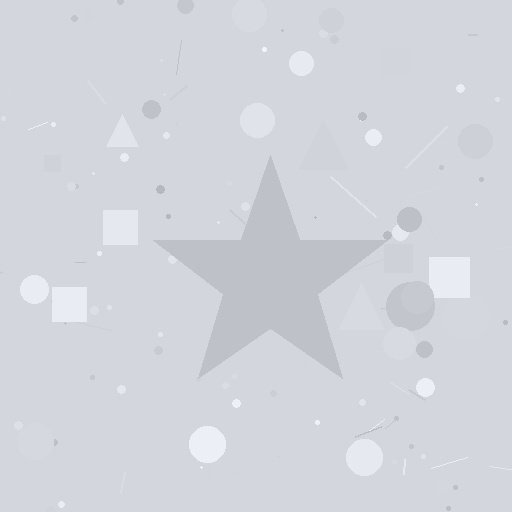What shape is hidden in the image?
A star is hidden in the image.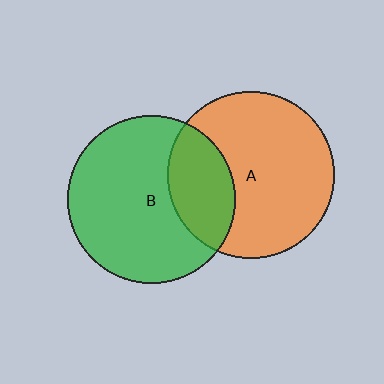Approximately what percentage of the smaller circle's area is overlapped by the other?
Approximately 30%.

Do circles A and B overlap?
Yes.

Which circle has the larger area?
Circle B (green).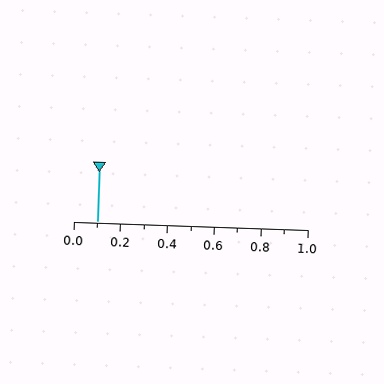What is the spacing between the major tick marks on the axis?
The major ticks are spaced 0.2 apart.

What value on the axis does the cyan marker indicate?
The marker indicates approximately 0.1.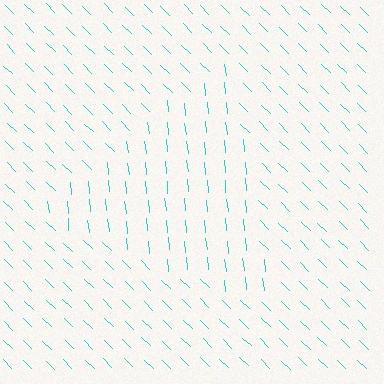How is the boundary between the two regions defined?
The boundary is defined purely by a change in line orientation (approximately 39 degrees difference). All lines are the same color and thickness.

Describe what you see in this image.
The image is filled with small cyan line segments. A triangle region in the image has lines oriented differently from the surrounding lines, creating a visible texture boundary.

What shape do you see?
I see a triangle.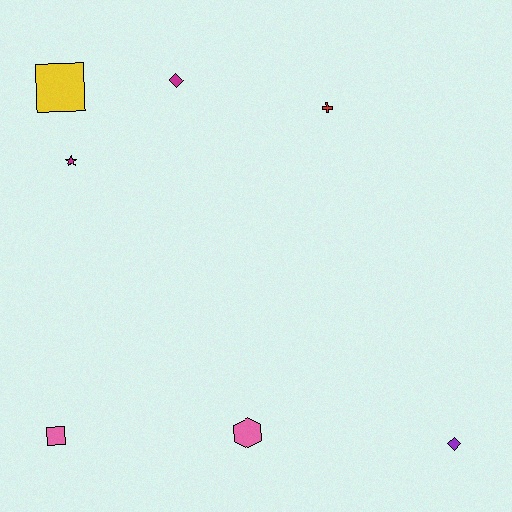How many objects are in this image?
There are 7 objects.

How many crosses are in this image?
There is 1 cross.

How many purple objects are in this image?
There is 1 purple object.